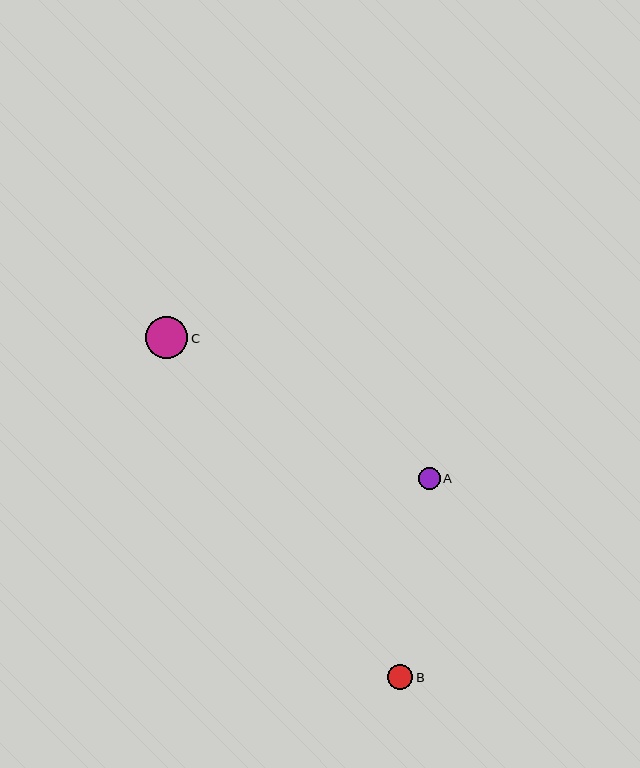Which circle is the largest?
Circle C is the largest with a size of approximately 42 pixels.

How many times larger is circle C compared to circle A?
Circle C is approximately 1.9 times the size of circle A.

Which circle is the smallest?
Circle A is the smallest with a size of approximately 22 pixels.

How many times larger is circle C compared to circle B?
Circle C is approximately 1.7 times the size of circle B.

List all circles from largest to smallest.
From largest to smallest: C, B, A.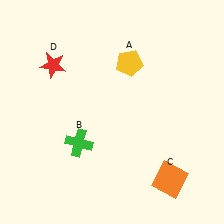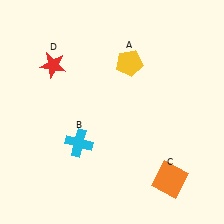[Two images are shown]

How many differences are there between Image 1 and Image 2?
There is 1 difference between the two images.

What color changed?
The cross (B) changed from green in Image 1 to cyan in Image 2.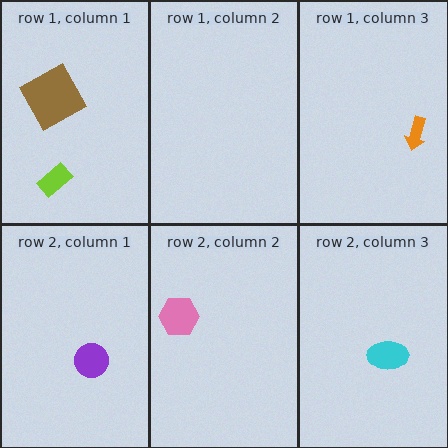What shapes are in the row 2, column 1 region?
The purple circle.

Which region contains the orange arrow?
The row 1, column 3 region.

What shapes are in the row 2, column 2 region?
The pink hexagon.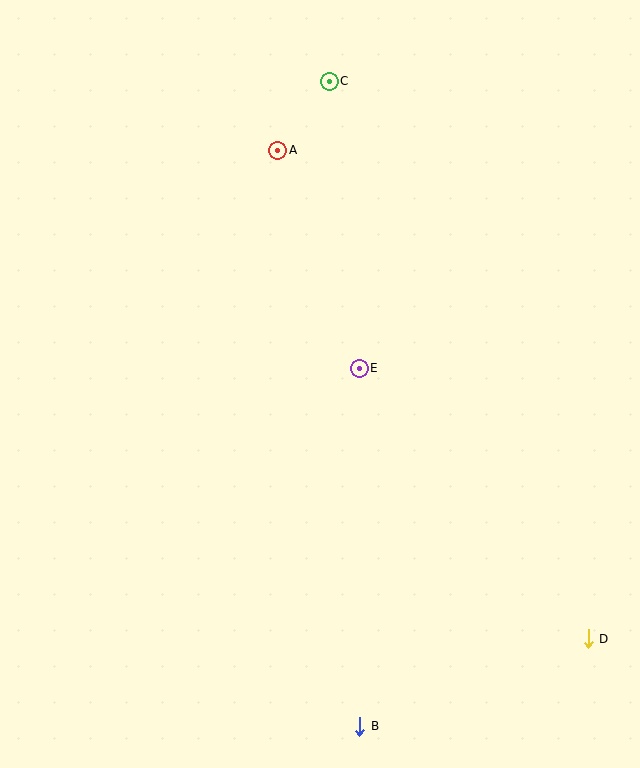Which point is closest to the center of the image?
Point E at (359, 368) is closest to the center.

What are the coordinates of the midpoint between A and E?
The midpoint between A and E is at (319, 259).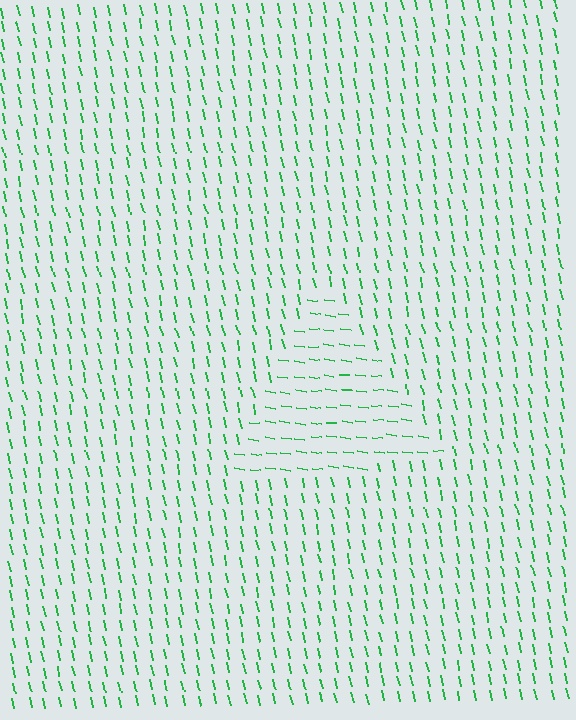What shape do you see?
I see a triangle.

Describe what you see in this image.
The image is filled with small green line segments. A triangle region in the image has lines oriented differently from the surrounding lines, creating a visible texture boundary.